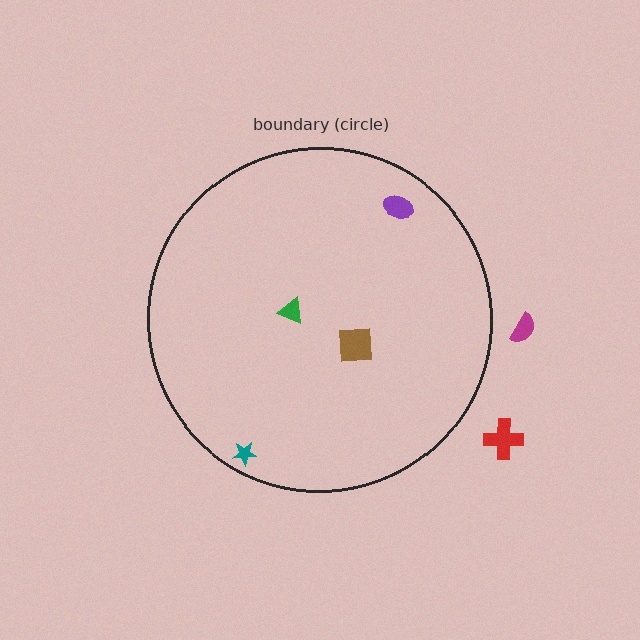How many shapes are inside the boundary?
4 inside, 2 outside.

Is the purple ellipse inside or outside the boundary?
Inside.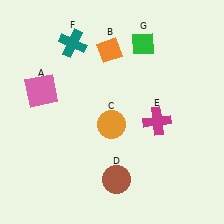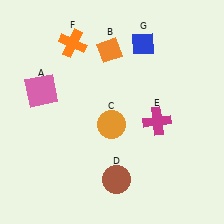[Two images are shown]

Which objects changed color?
F changed from teal to orange. G changed from green to blue.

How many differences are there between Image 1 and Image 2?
There are 2 differences between the two images.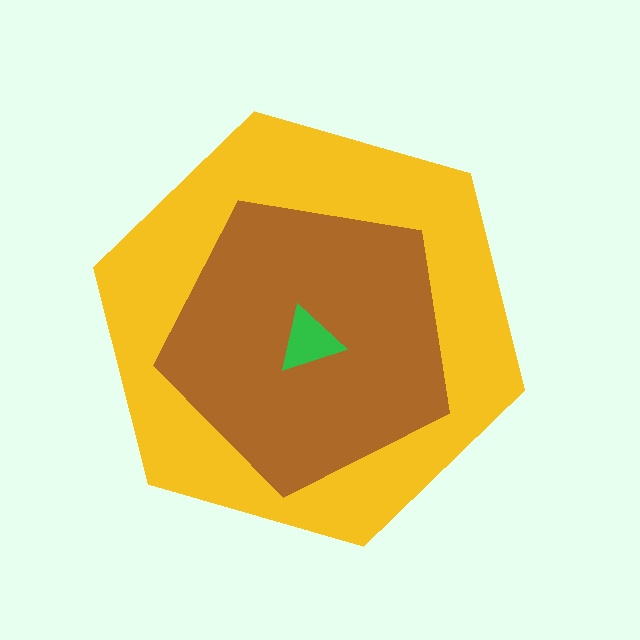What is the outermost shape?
The yellow hexagon.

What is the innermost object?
The green triangle.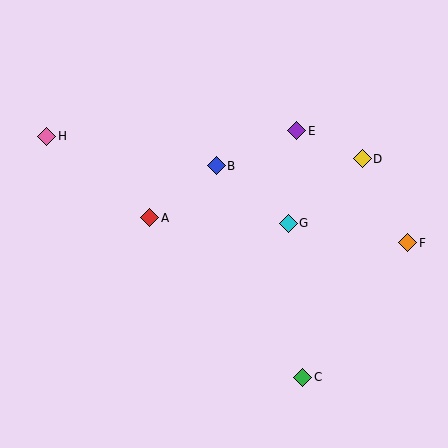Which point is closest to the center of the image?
Point B at (216, 166) is closest to the center.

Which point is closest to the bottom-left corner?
Point A is closest to the bottom-left corner.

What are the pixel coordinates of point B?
Point B is at (216, 166).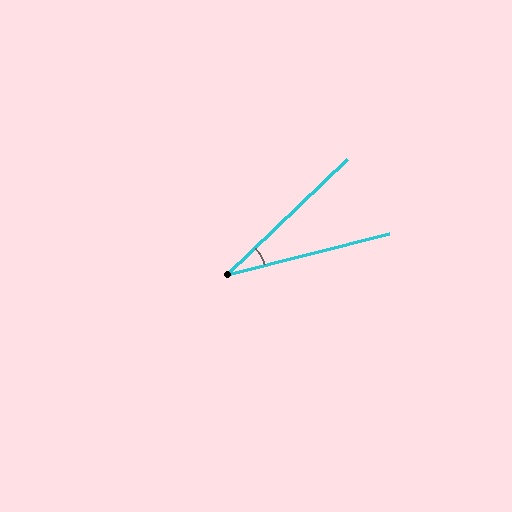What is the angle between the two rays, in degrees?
Approximately 30 degrees.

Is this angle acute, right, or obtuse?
It is acute.